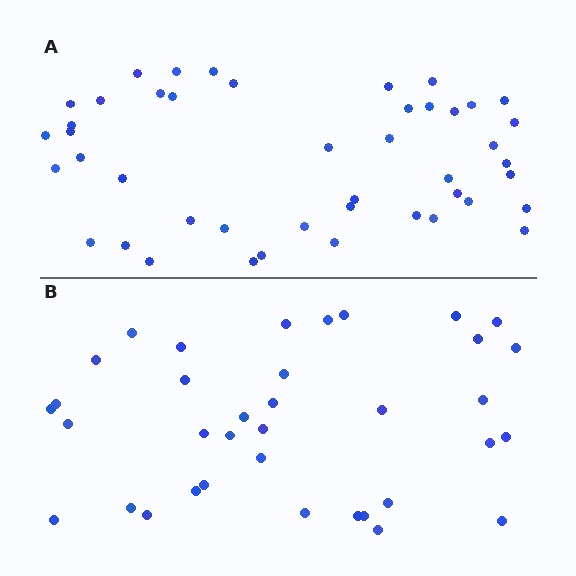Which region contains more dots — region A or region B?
Region A (the top region) has more dots.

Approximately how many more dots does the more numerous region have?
Region A has roughly 8 or so more dots than region B.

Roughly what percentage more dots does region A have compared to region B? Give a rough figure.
About 25% more.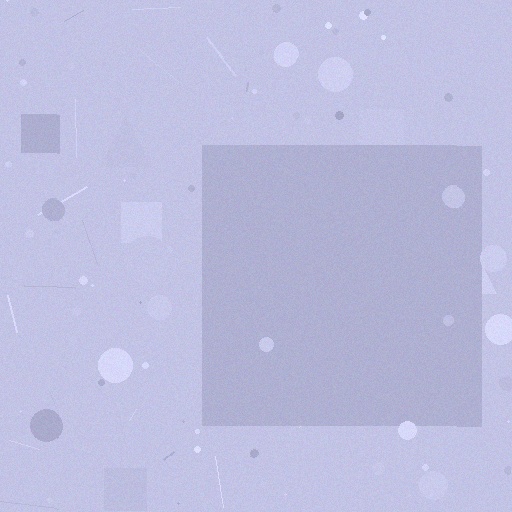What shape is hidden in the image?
A square is hidden in the image.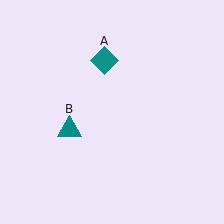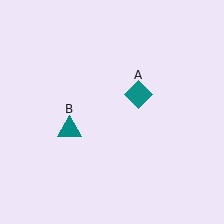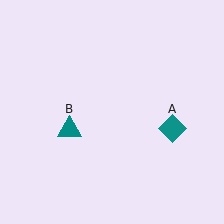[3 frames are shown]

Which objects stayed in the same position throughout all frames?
Teal triangle (object B) remained stationary.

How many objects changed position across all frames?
1 object changed position: teal diamond (object A).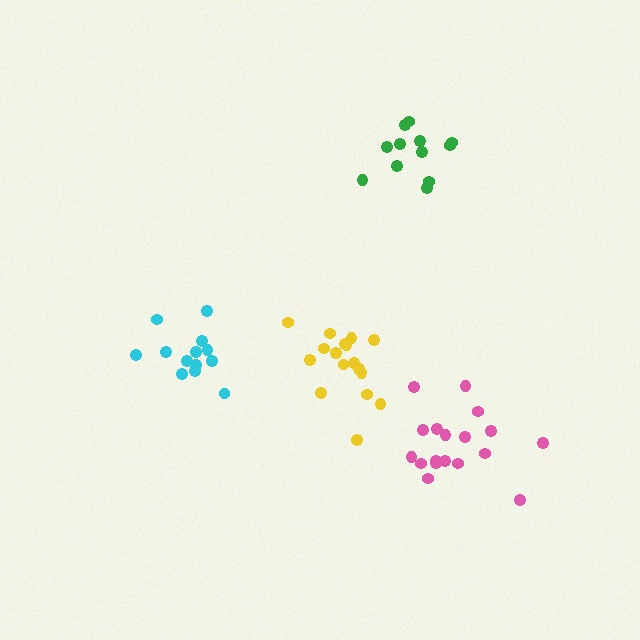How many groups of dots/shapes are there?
There are 4 groups.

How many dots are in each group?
Group 1: 18 dots, Group 2: 17 dots, Group 3: 13 dots, Group 4: 12 dots (60 total).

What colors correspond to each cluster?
The clusters are colored: pink, yellow, cyan, green.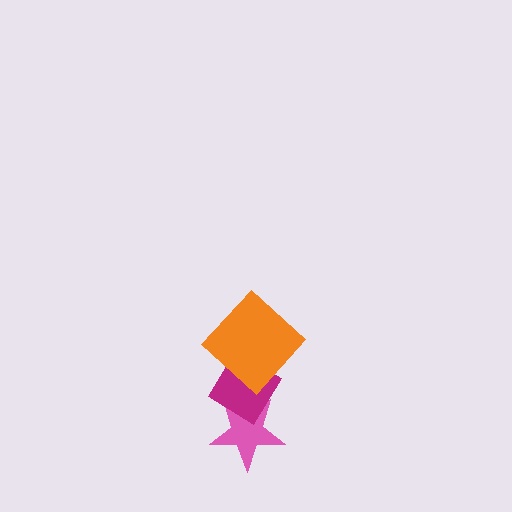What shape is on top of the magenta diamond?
The orange diamond is on top of the magenta diamond.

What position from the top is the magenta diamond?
The magenta diamond is 2nd from the top.